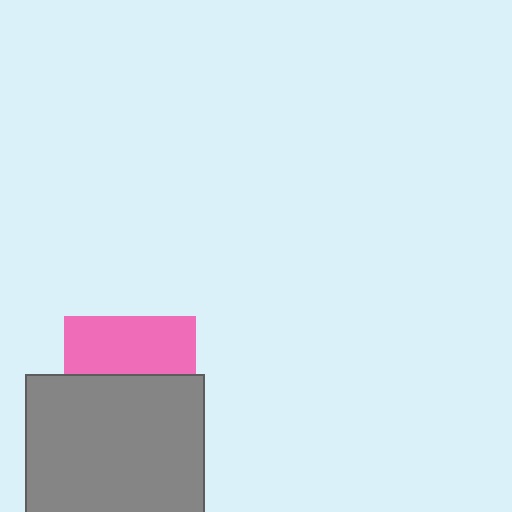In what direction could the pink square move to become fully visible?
The pink square could move up. That would shift it out from behind the gray rectangle entirely.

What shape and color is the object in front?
The object in front is a gray rectangle.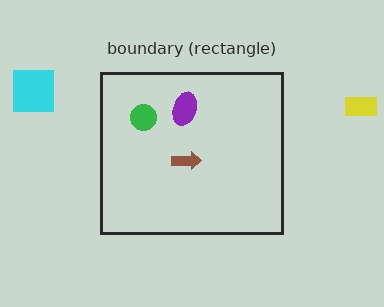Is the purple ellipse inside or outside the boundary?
Inside.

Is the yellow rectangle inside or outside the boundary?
Outside.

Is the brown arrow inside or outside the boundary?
Inside.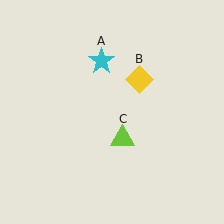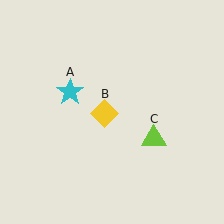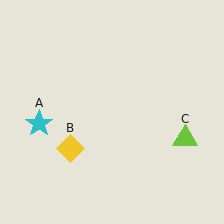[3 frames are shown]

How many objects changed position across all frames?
3 objects changed position: cyan star (object A), yellow diamond (object B), lime triangle (object C).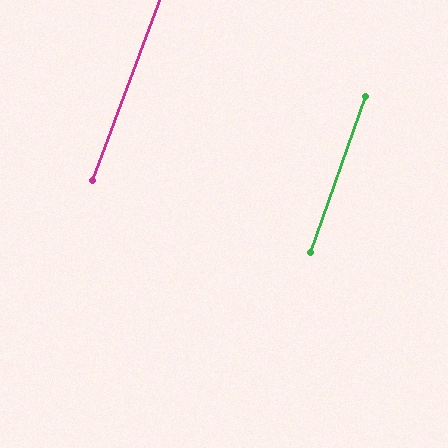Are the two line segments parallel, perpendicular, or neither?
Parallel — their directions differ by only 0.7°.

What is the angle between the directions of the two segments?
Approximately 1 degree.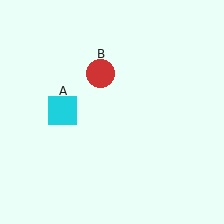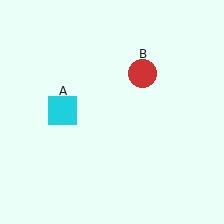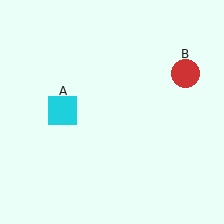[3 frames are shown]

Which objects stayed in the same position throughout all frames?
Cyan square (object A) remained stationary.